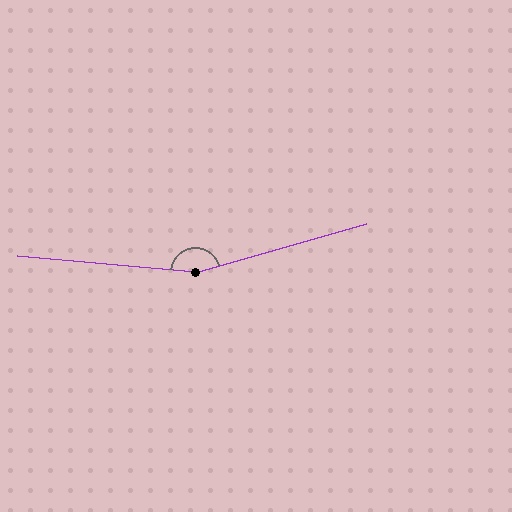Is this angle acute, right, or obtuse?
It is obtuse.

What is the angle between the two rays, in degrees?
Approximately 159 degrees.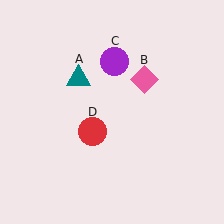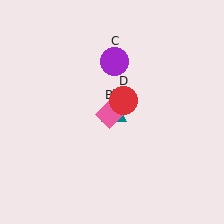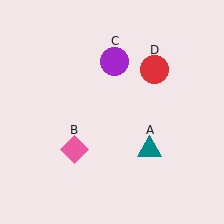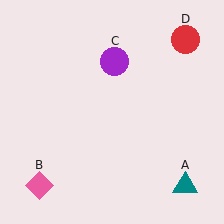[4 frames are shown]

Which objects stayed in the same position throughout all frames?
Purple circle (object C) remained stationary.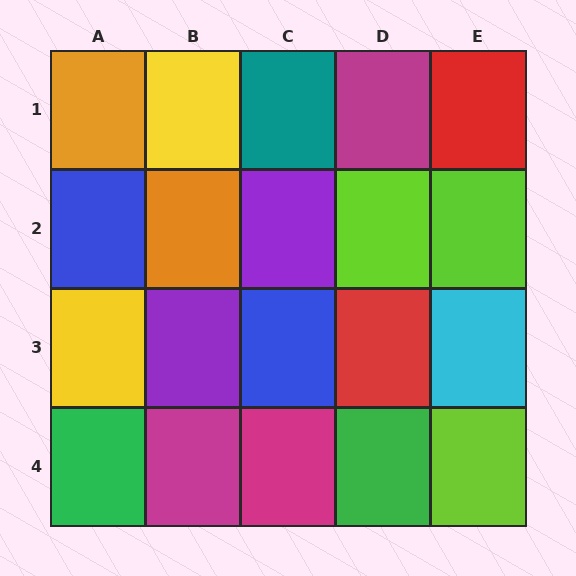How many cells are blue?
2 cells are blue.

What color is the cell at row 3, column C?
Blue.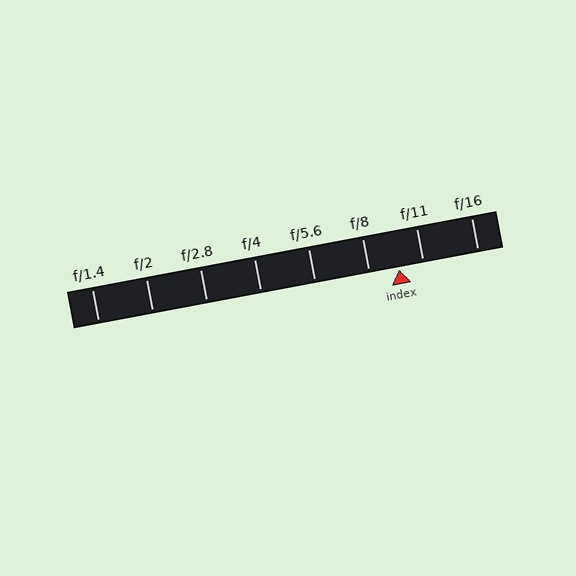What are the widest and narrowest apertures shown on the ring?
The widest aperture shown is f/1.4 and the narrowest is f/16.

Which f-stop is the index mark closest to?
The index mark is closest to f/11.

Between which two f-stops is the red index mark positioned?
The index mark is between f/8 and f/11.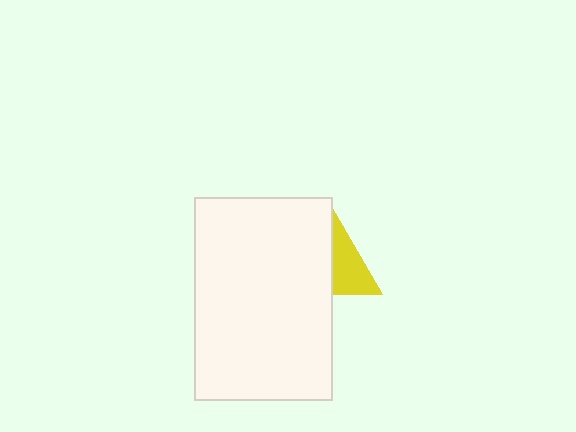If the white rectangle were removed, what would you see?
You would see the complete yellow triangle.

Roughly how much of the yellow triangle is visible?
A small part of it is visible (roughly 41%).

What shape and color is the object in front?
The object in front is a white rectangle.